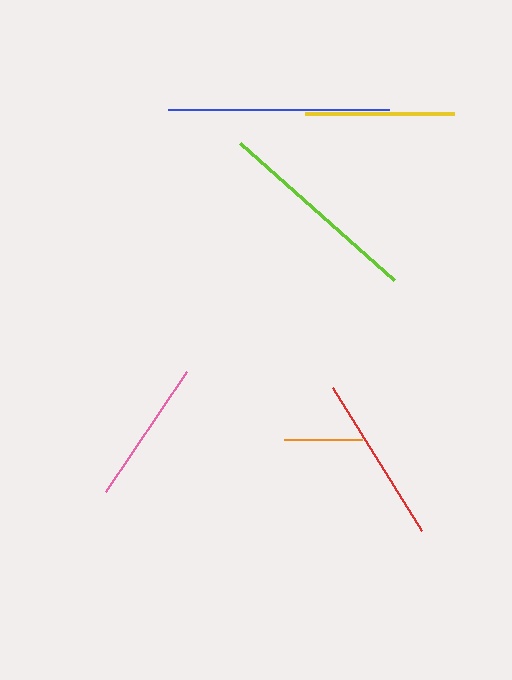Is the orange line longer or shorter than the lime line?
The lime line is longer than the orange line.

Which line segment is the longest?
The blue line is the longest at approximately 220 pixels.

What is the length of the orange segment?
The orange segment is approximately 78 pixels long.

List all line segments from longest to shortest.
From longest to shortest: blue, lime, red, yellow, pink, orange.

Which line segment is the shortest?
The orange line is the shortest at approximately 78 pixels.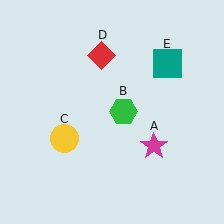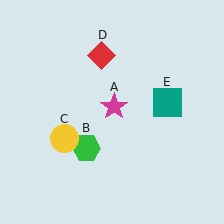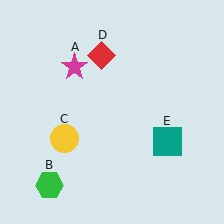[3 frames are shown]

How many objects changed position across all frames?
3 objects changed position: magenta star (object A), green hexagon (object B), teal square (object E).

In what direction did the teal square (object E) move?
The teal square (object E) moved down.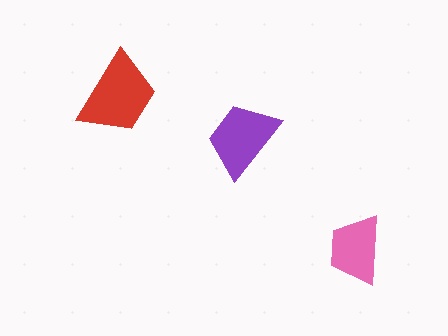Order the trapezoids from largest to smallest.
the red one, the purple one, the pink one.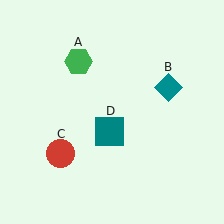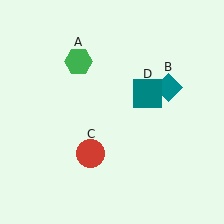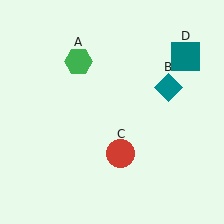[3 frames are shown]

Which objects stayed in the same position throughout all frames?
Green hexagon (object A) and teal diamond (object B) remained stationary.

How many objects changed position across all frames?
2 objects changed position: red circle (object C), teal square (object D).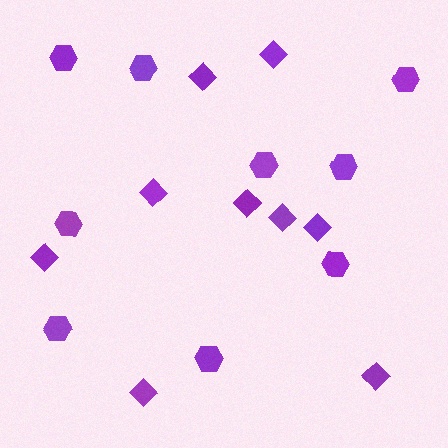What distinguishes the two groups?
There are 2 groups: one group of hexagons (9) and one group of diamonds (9).